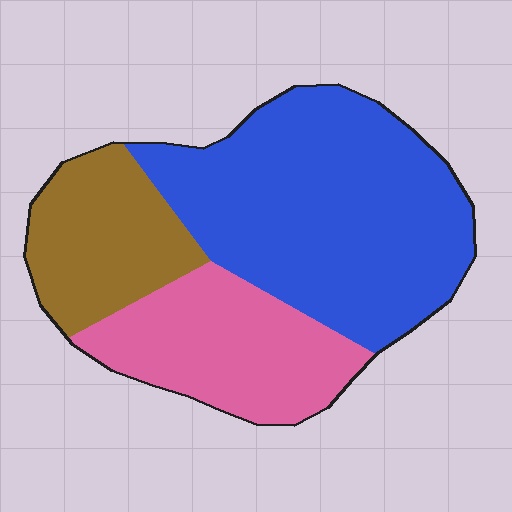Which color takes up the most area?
Blue, at roughly 55%.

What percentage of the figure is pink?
Pink takes up about one quarter (1/4) of the figure.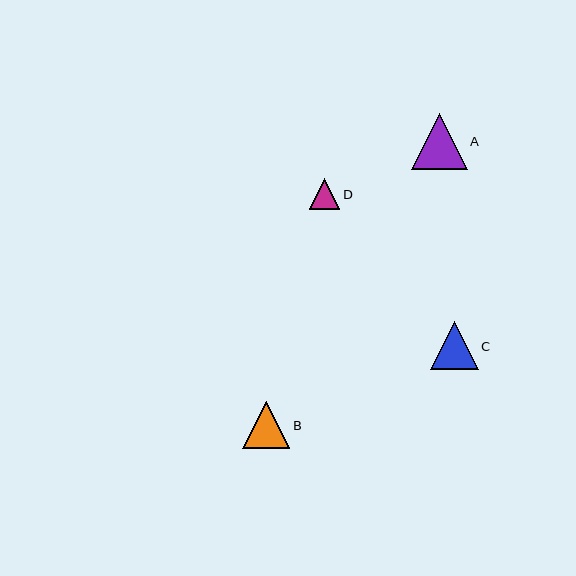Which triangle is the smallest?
Triangle D is the smallest with a size of approximately 30 pixels.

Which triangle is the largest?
Triangle A is the largest with a size of approximately 56 pixels.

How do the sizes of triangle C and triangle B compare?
Triangle C and triangle B are approximately the same size.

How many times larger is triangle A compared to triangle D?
Triangle A is approximately 1.8 times the size of triangle D.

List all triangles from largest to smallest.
From largest to smallest: A, C, B, D.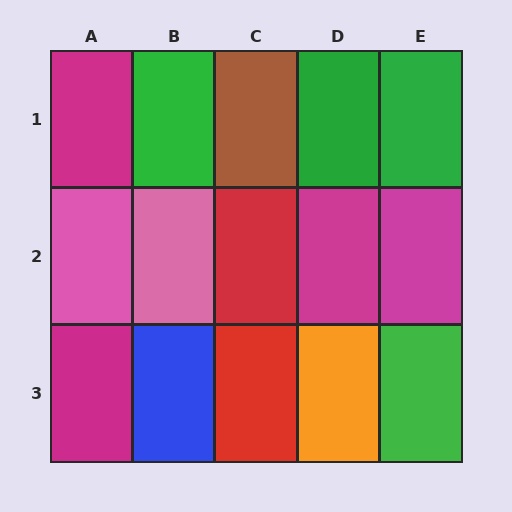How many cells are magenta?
4 cells are magenta.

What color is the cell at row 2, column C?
Red.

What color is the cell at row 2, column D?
Magenta.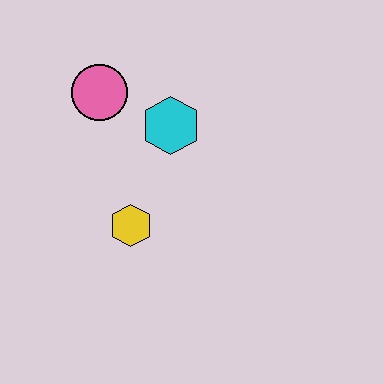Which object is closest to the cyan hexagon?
The pink circle is closest to the cyan hexagon.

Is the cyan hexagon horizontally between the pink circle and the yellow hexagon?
No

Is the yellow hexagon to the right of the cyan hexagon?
No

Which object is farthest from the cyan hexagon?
The yellow hexagon is farthest from the cyan hexagon.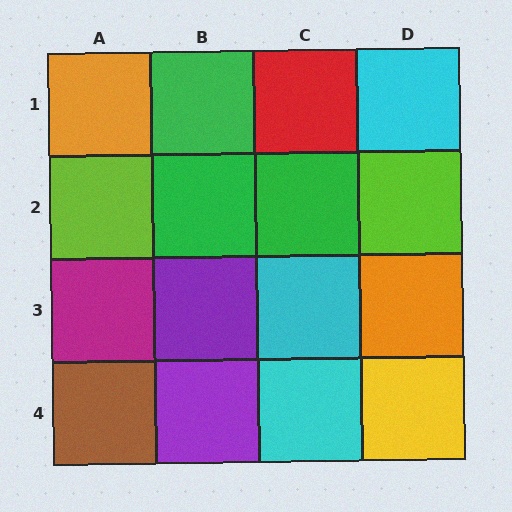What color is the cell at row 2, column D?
Lime.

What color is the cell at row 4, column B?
Purple.